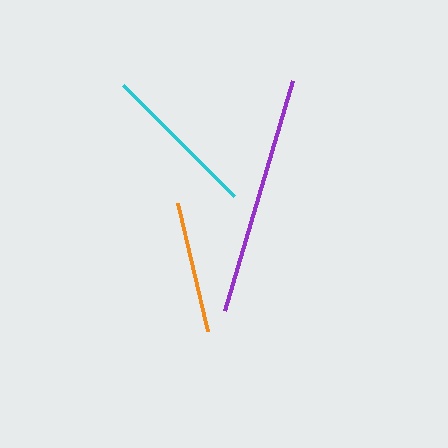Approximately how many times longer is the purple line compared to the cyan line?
The purple line is approximately 1.5 times the length of the cyan line.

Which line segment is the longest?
The purple line is the longest at approximately 241 pixels.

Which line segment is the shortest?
The orange line is the shortest at approximately 132 pixels.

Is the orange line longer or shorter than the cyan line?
The cyan line is longer than the orange line.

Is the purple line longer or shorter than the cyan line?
The purple line is longer than the cyan line.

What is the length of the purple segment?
The purple segment is approximately 241 pixels long.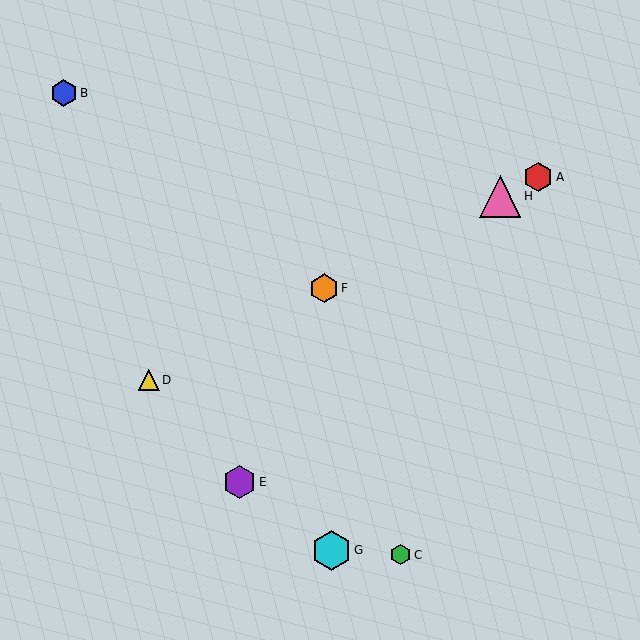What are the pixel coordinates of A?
Object A is at (538, 177).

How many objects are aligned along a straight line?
4 objects (A, D, F, H) are aligned along a straight line.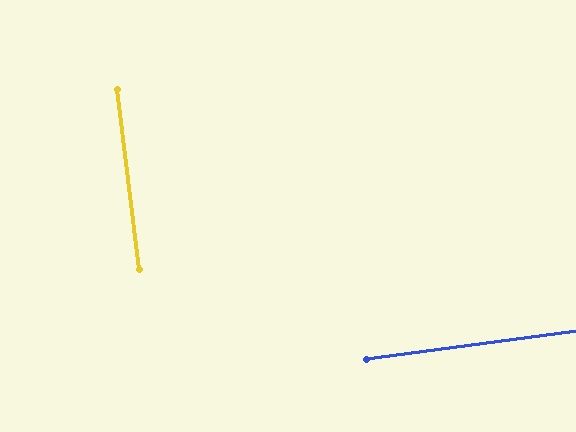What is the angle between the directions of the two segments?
Approximately 90 degrees.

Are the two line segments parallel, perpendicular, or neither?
Perpendicular — they meet at approximately 90°.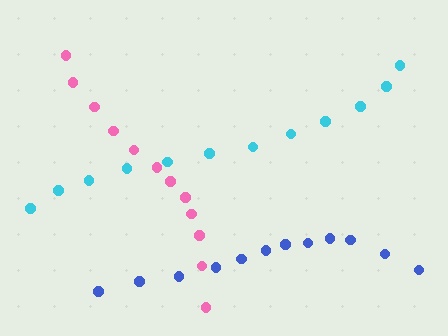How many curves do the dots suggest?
There are 3 distinct paths.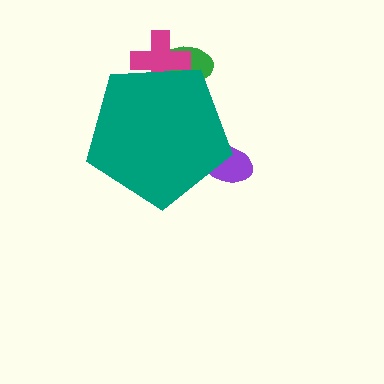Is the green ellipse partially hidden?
Yes, the green ellipse is partially hidden behind the teal pentagon.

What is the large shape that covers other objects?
A teal pentagon.